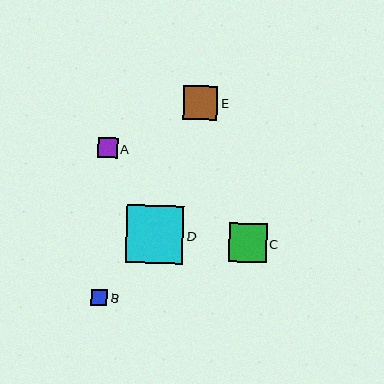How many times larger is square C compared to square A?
Square C is approximately 1.9 times the size of square A.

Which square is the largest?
Square D is the largest with a size of approximately 57 pixels.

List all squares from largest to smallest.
From largest to smallest: D, C, E, A, B.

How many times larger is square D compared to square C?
Square D is approximately 1.5 times the size of square C.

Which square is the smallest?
Square B is the smallest with a size of approximately 16 pixels.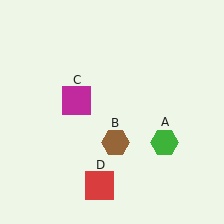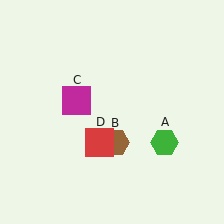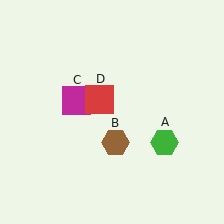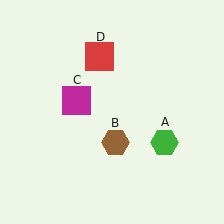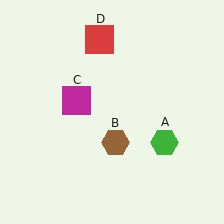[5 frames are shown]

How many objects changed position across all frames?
1 object changed position: red square (object D).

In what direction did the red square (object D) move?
The red square (object D) moved up.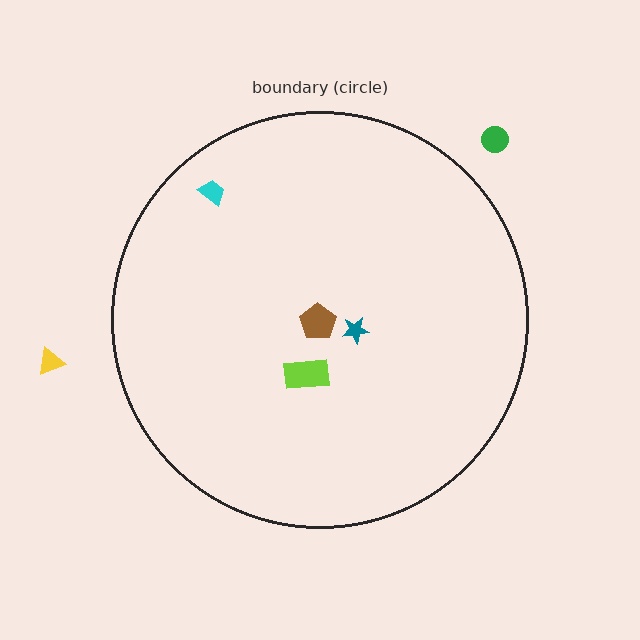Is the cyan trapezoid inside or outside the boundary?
Inside.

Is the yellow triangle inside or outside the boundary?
Outside.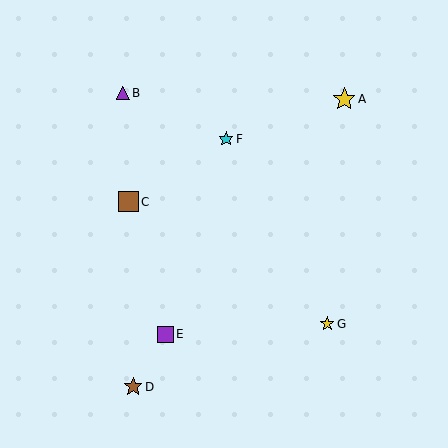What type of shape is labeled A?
Shape A is a yellow star.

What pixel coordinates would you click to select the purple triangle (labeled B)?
Click at (123, 93) to select the purple triangle B.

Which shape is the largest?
The yellow star (labeled A) is the largest.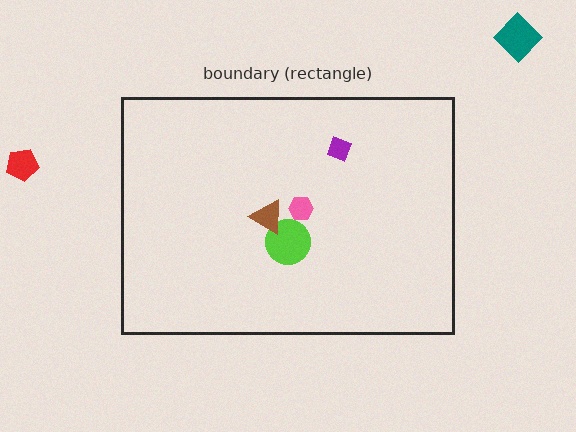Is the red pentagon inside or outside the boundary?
Outside.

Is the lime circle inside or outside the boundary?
Inside.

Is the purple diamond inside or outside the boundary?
Inside.